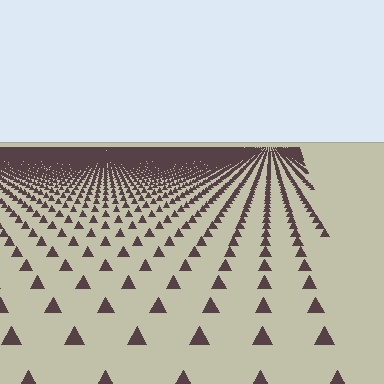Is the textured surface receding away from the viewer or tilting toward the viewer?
The surface is receding away from the viewer. Texture elements get smaller and denser toward the top.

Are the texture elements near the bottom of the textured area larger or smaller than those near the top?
Larger. Near the bottom, elements are closer to the viewer and appear at a bigger on-screen size.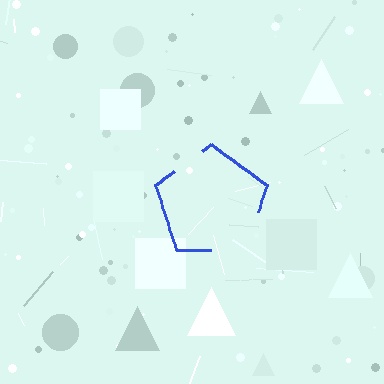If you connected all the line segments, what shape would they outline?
They would outline a pentagon.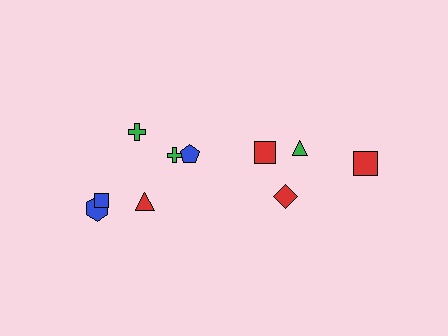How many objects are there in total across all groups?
There are 10 objects.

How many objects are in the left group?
There are 6 objects.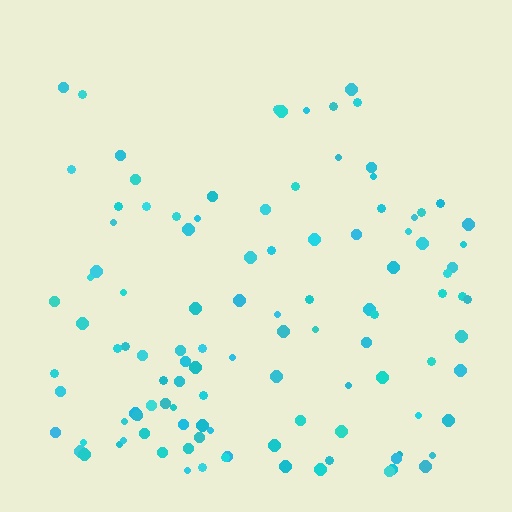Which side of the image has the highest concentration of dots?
The bottom.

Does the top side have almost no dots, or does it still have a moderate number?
Still a moderate number, just noticeably fewer than the bottom.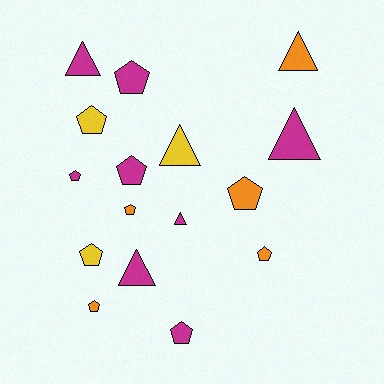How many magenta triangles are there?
There are 4 magenta triangles.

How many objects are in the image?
There are 16 objects.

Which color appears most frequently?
Magenta, with 8 objects.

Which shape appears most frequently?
Pentagon, with 10 objects.